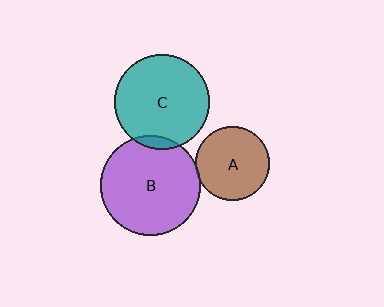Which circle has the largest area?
Circle B (purple).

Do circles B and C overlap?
Yes.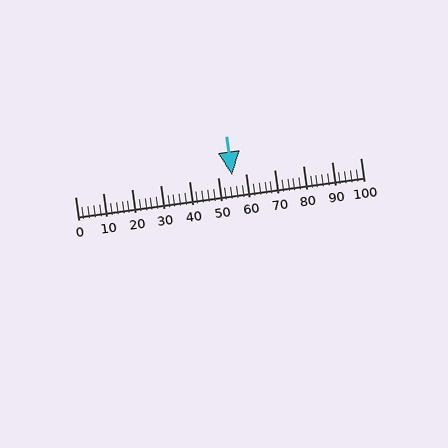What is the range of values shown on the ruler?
The ruler shows values from 0 to 100.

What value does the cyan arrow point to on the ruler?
The cyan arrow points to approximately 55.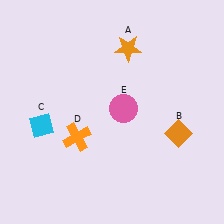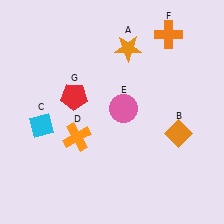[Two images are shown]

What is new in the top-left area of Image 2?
A red pentagon (G) was added in the top-left area of Image 2.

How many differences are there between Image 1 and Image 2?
There are 2 differences between the two images.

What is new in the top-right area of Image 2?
An orange cross (F) was added in the top-right area of Image 2.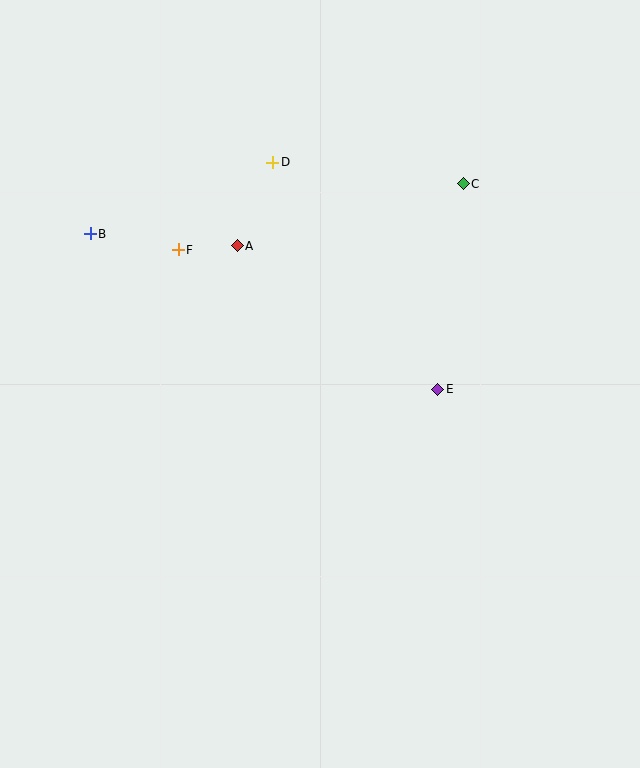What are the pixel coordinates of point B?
Point B is at (90, 234).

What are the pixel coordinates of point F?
Point F is at (178, 250).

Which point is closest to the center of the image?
Point E at (438, 389) is closest to the center.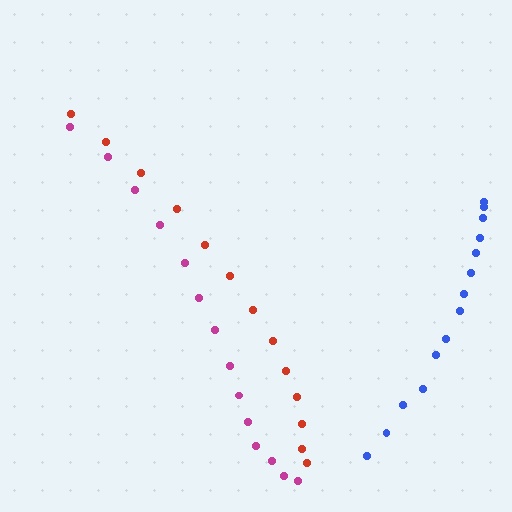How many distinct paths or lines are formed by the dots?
There are 3 distinct paths.